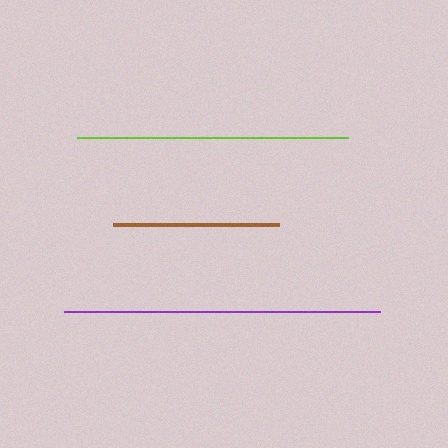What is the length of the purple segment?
The purple segment is approximately 317 pixels long.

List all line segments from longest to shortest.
From longest to shortest: purple, lime, brown.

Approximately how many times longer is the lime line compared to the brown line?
The lime line is approximately 1.6 times the length of the brown line.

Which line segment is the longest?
The purple line is the longest at approximately 317 pixels.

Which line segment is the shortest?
The brown line is the shortest at approximately 166 pixels.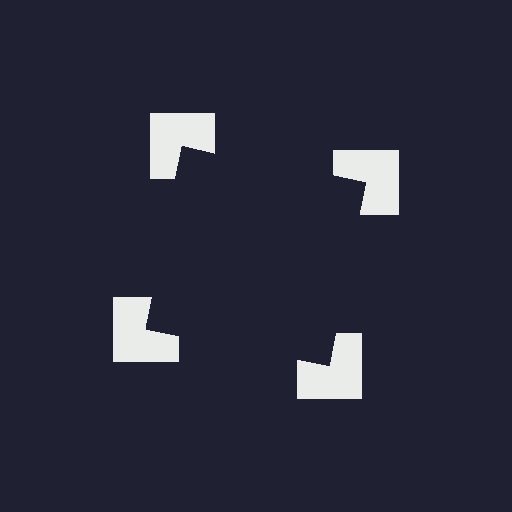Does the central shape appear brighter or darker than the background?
It typically appears slightly darker than the background, even though no actual brightness change is drawn.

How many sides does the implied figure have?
4 sides.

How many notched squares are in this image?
There are 4 — one at each vertex of the illusory square.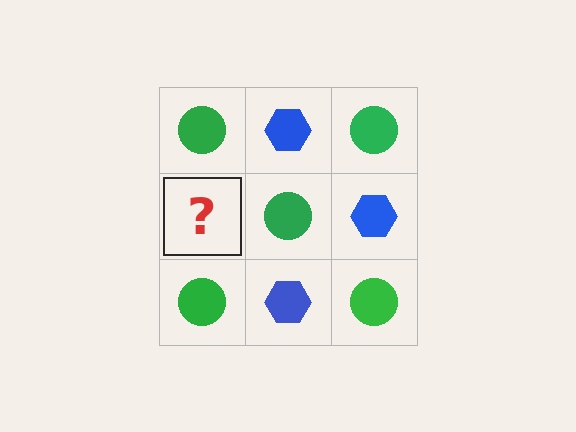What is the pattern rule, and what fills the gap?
The rule is that it alternates green circle and blue hexagon in a checkerboard pattern. The gap should be filled with a blue hexagon.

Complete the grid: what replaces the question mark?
The question mark should be replaced with a blue hexagon.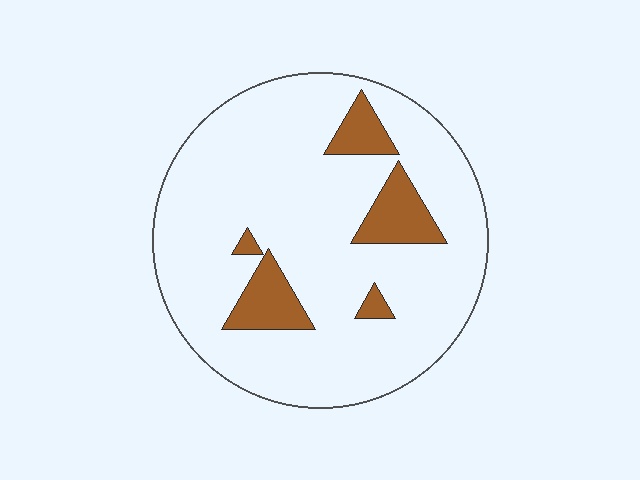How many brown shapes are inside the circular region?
5.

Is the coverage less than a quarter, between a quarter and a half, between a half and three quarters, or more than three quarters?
Less than a quarter.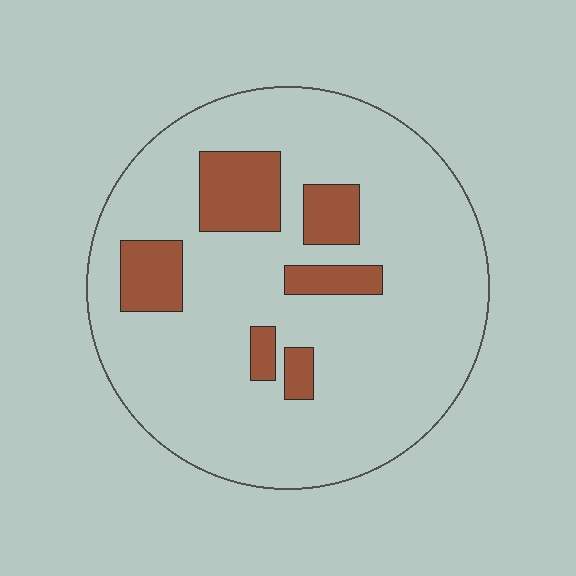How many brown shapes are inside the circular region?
6.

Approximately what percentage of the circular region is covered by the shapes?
Approximately 15%.